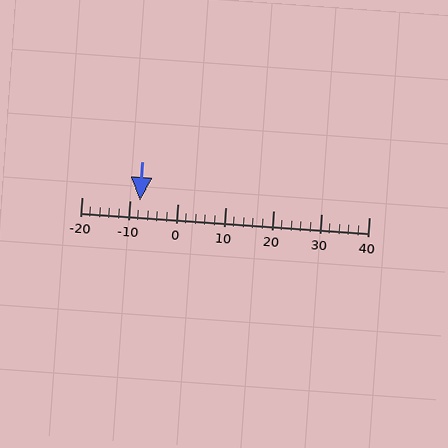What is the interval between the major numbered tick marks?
The major tick marks are spaced 10 units apart.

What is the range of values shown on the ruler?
The ruler shows values from -20 to 40.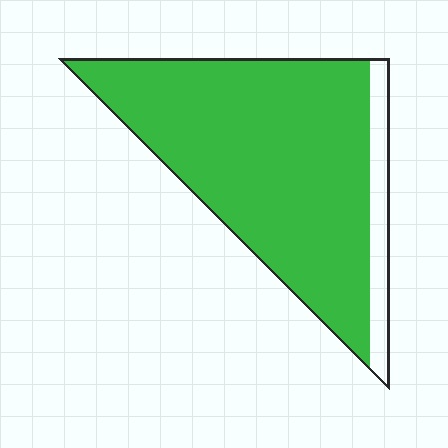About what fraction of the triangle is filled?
About seven eighths (7/8).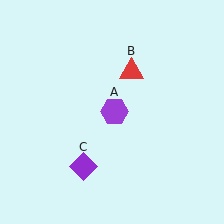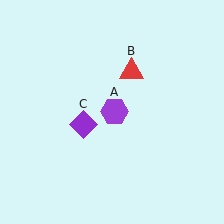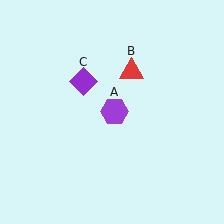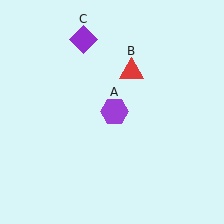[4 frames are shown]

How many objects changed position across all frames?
1 object changed position: purple diamond (object C).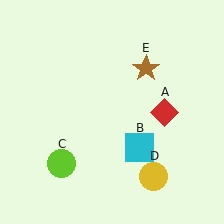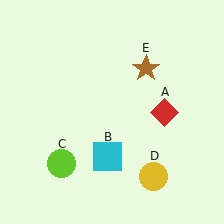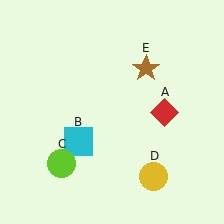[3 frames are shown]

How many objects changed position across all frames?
1 object changed position: cyan square (object B).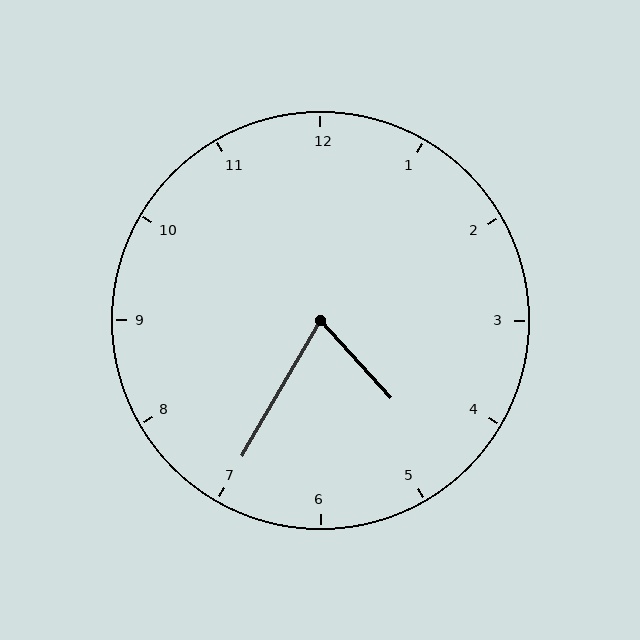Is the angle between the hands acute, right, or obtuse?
It is acute.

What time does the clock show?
4:35.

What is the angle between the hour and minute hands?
Approximately 72 degrees.